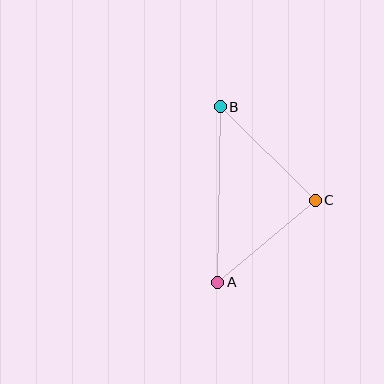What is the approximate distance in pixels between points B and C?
The distance between B and C is approximately 133 pixels.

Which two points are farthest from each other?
Points A and B are farthest from each other.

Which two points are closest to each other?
Points A and C are closest to each other.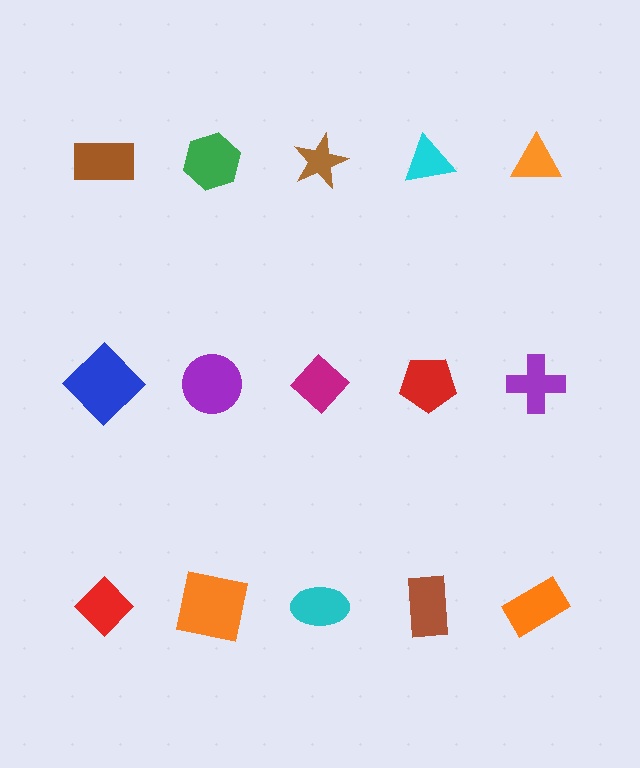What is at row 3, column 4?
A brown rectangle.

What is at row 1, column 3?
A brown star.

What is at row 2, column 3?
A magenta diamond.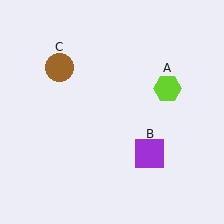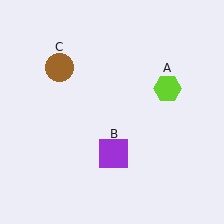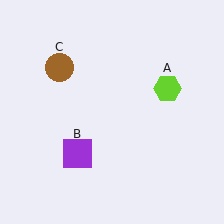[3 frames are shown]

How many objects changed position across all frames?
1 object changed position: purple square (object B).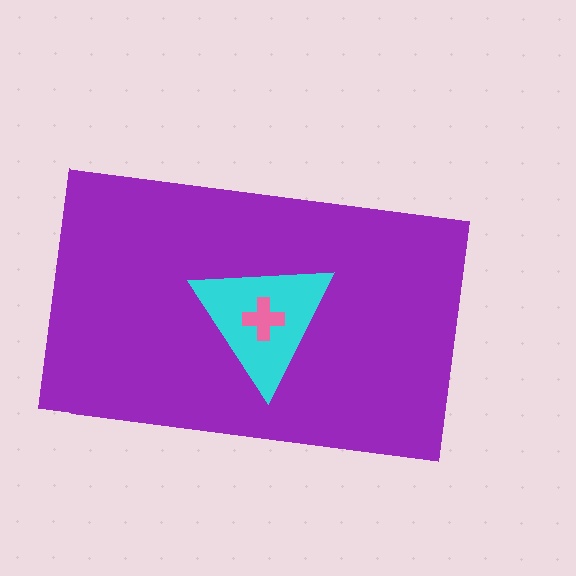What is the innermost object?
The pink cross.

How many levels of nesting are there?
3.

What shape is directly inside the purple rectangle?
The cyan triangle.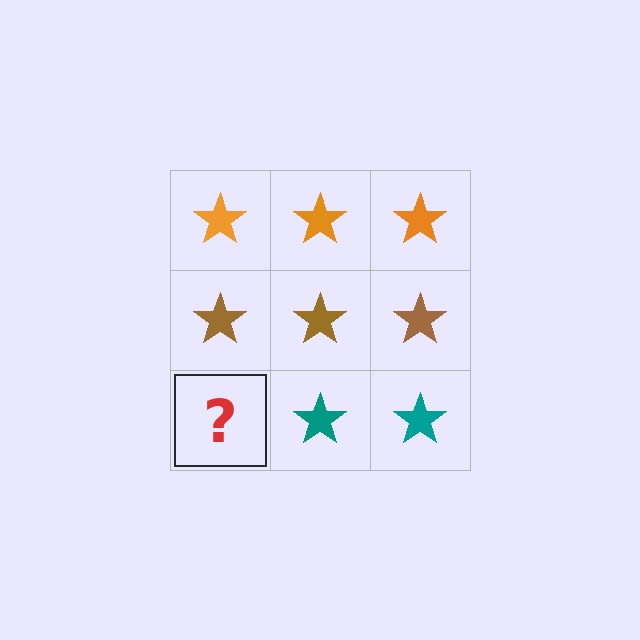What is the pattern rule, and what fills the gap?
The rule is that each row has a consistent color. The gap should be filled with a teal star.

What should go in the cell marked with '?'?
The missing cell should contain a teal star.